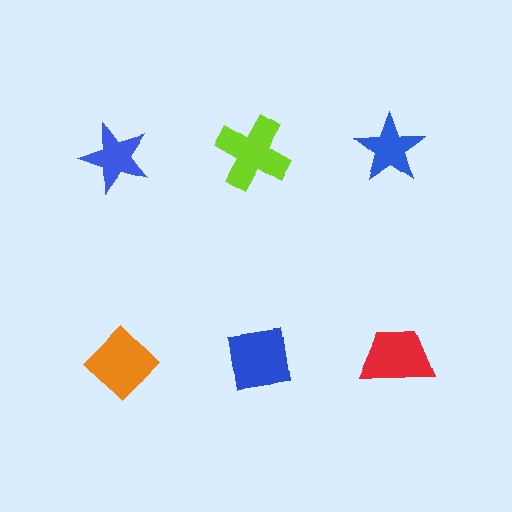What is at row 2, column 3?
A red trapezoid.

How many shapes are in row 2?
3 shapes.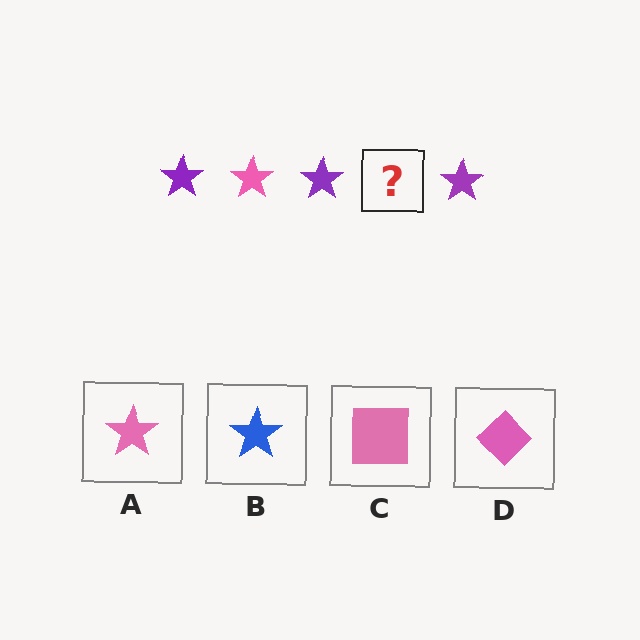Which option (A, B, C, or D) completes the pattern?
A.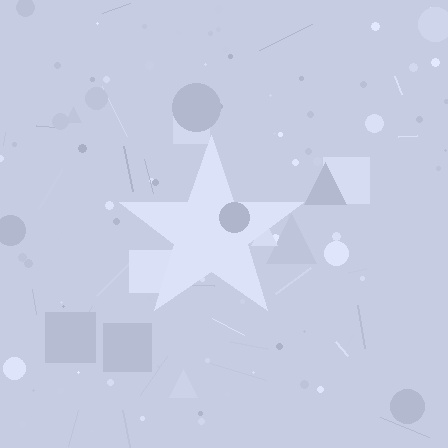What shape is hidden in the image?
A star is hidden in the image.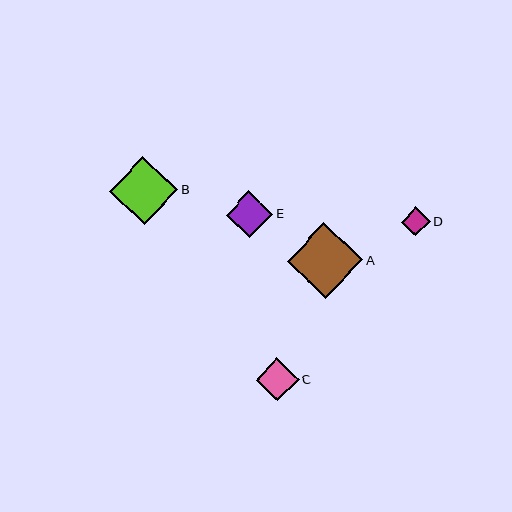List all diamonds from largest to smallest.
From largest to smallest: A, B, E, C, D.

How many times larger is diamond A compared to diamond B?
Diamond A is approximately 1.1 times the size of diamond B.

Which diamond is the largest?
Diamond A is the largest with a size of approximately 76 pixels.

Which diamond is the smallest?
Diamond D is the smallest with a size of approximately 29 pixels.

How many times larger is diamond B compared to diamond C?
Diamond B is approximately 1.6 times the size of diamond C.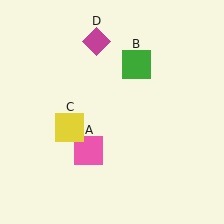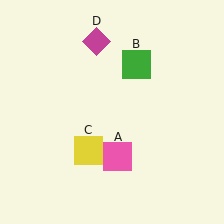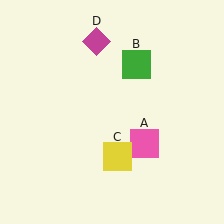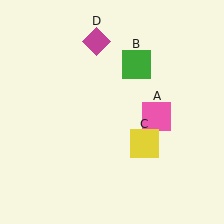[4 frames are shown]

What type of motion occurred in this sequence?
The pink square (object A), yellow square (object C) rotated counterclockwise around the center of the scene.